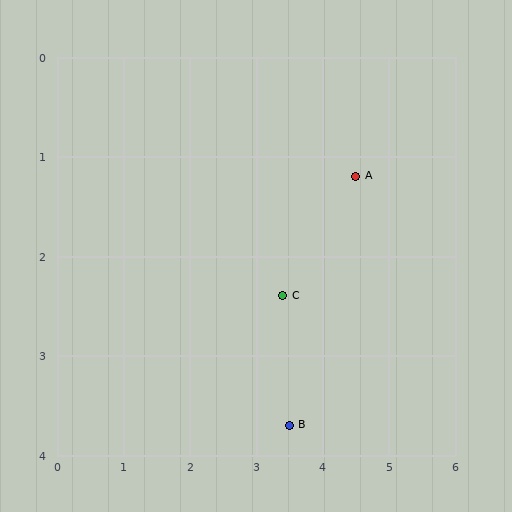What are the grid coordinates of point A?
Point A is at approximately (4.5, 1.2).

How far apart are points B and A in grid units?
Points B and A are about 2.7 grid units apart.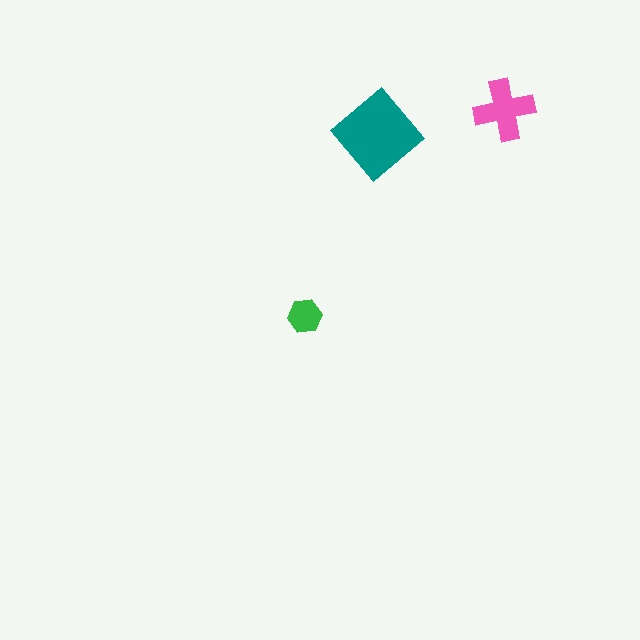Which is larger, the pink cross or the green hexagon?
The pink cross.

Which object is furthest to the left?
The green hexagon is leftmost.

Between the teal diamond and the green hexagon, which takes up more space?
The teal diamond.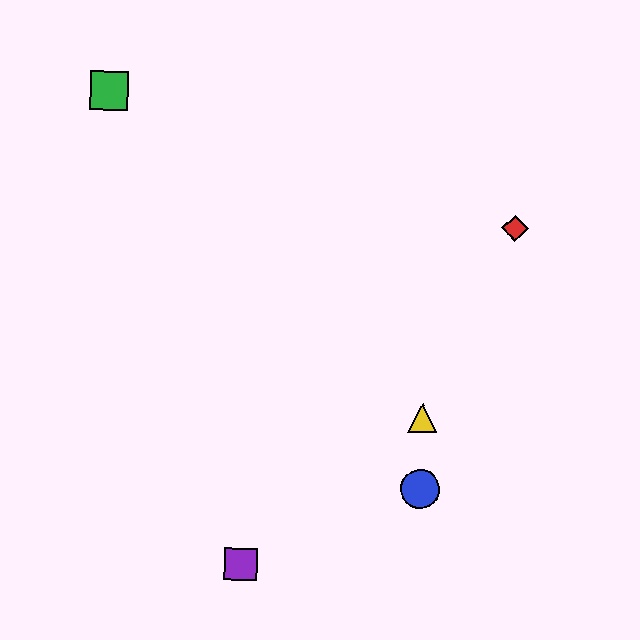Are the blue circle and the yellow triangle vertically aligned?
Yes, both are at x≈420.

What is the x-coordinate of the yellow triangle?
The yellow triangle is at x≈422.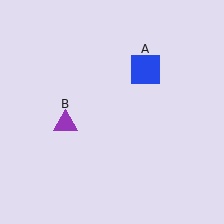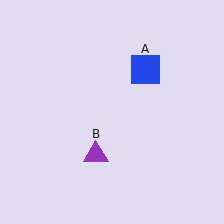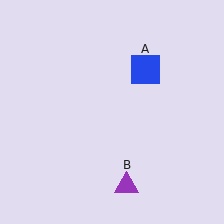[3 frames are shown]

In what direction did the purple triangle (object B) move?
The purple triangle (object B) moved down and to the right.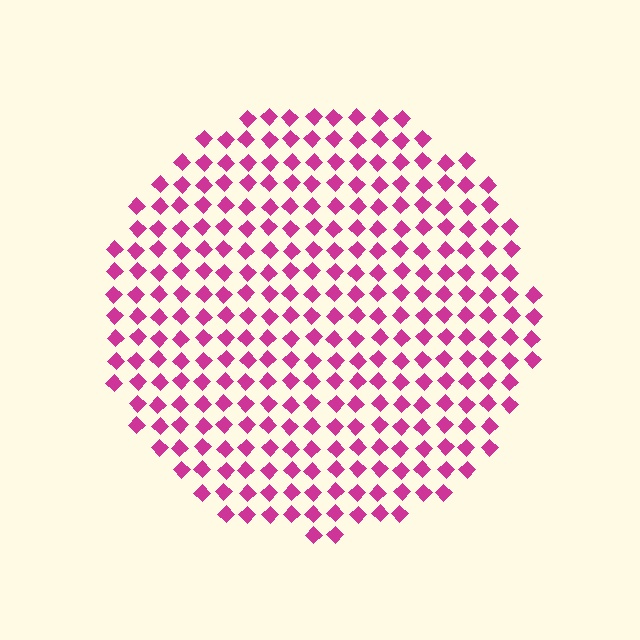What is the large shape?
The large shape is a circle.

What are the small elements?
The small elements are diamonds.